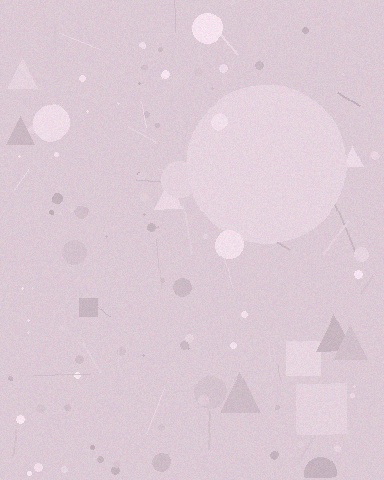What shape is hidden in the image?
A circle is hidden in the image.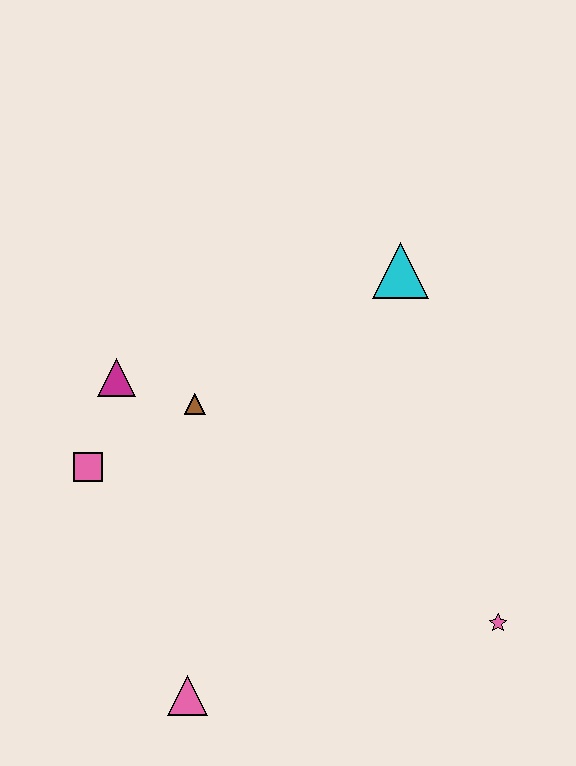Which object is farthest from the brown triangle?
The pink star is farthest from the brown triangle.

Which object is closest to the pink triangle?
The pink square is closest to the pink triangle.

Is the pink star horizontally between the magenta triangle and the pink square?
No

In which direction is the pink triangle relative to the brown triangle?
The pink triangle is below the brown triangle.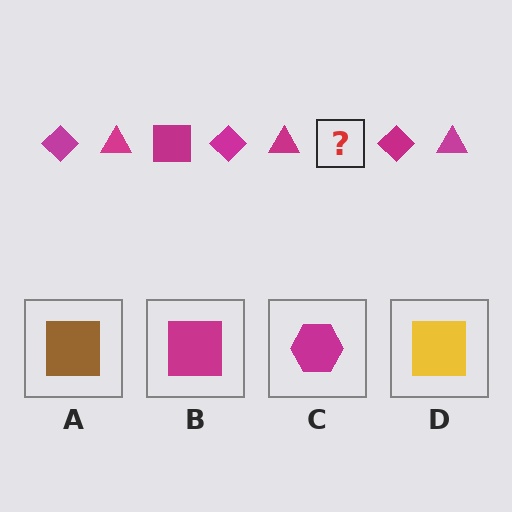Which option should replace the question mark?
Option B.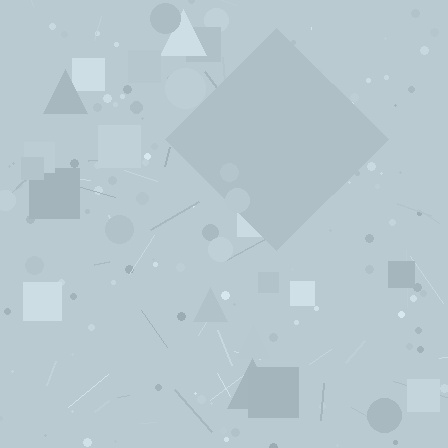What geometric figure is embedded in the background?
A diamond is embedded in the background.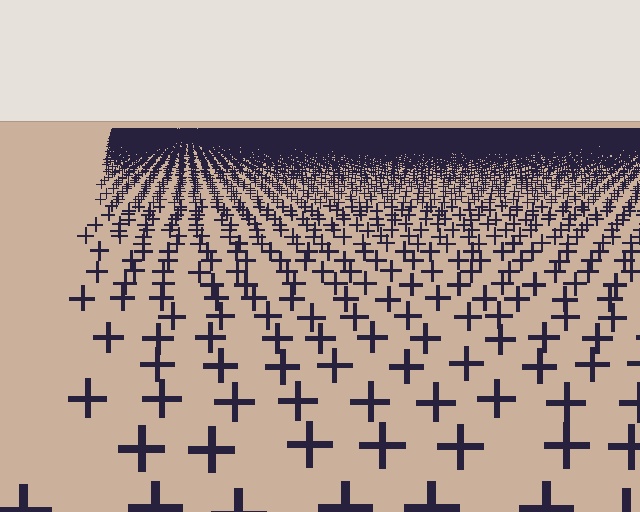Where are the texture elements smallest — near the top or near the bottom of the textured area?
Near the top.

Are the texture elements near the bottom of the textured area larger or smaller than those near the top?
Larger. Near the bottom, elements are closer to the viewer and appear at a bigger on-screen size.